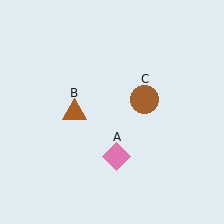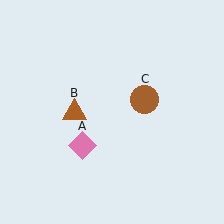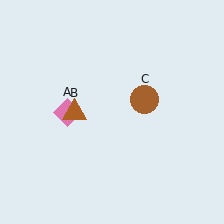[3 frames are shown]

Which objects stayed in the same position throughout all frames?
Brown triangle (object B) and brown circle (object C) remained stationary.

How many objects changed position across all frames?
1 object changed position: pink diamond (object A).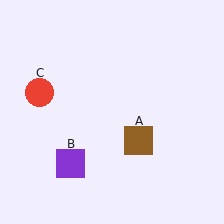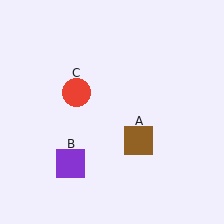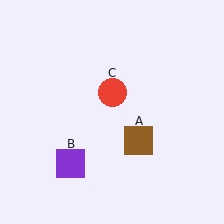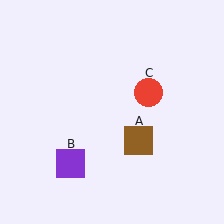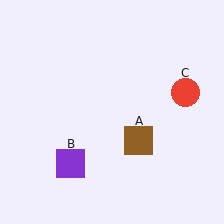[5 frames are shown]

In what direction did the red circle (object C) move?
The red circle (object C) moved right.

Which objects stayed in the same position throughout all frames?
Brown square (object A) and purple square (object B) remained stationary.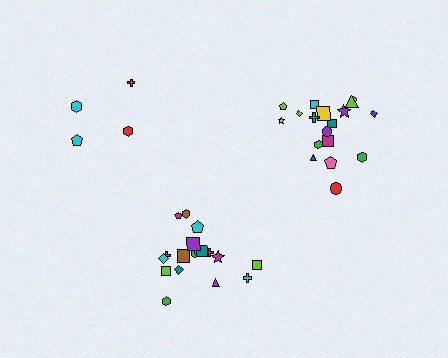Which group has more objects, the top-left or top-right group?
The top-right group.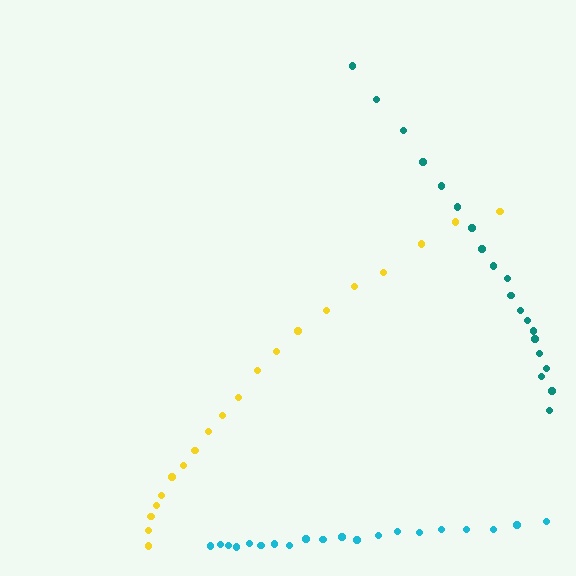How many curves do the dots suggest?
There are 3 distinct paths.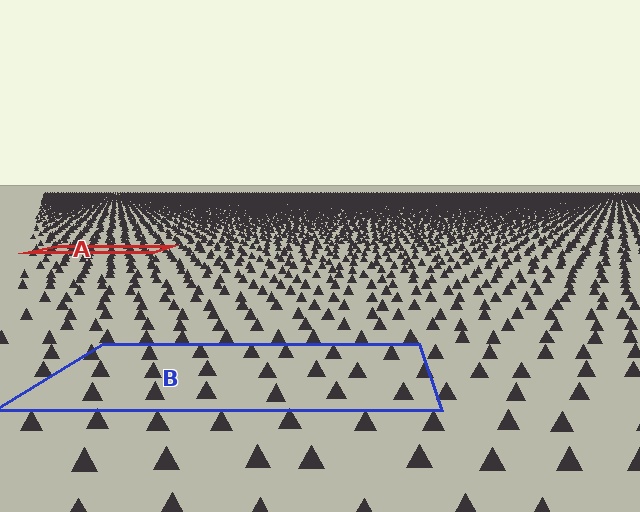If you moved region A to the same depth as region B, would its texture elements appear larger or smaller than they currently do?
They would appear larger. At a closer depth, the same texture elements are projected at a bigger on-screen size.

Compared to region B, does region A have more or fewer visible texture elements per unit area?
Region A has more texture elements per unit area — they are packed more densely because it is farther away.